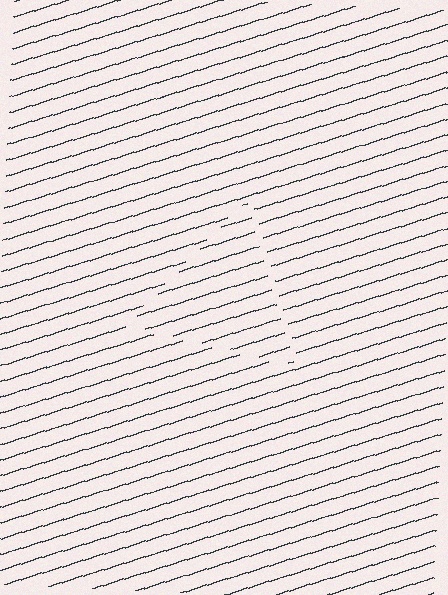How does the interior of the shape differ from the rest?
The interior of the shape contains the same grating, shifted by half a period — the contour is defined by the phase discontinuity where line-ends from the inner and outer gratings abut.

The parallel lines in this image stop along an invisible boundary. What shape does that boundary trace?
An illusory triangle. The interior of the shape contains the same grating, shifted by half a period — the contour is defined by the phase discontinuity where line-ends from the inner and outer gratings abut.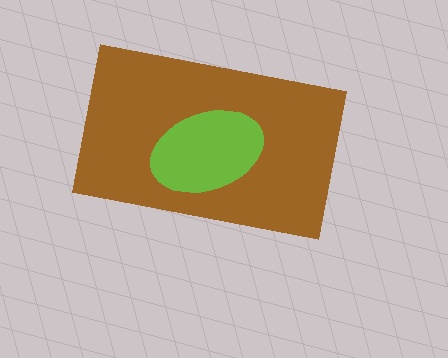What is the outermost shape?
The brown rectangle.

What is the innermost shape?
The lime ellipse.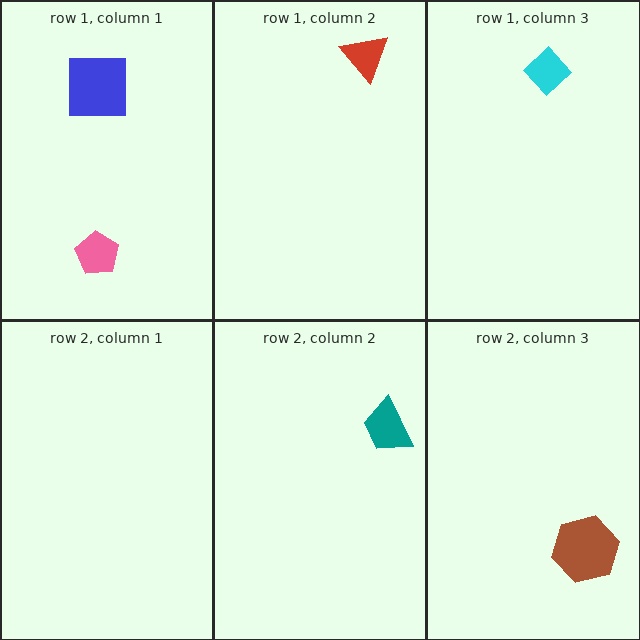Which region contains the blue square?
The row 1, column 1 region.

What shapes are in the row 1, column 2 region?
The red triangle.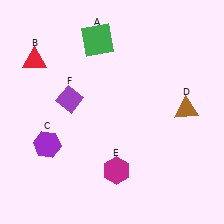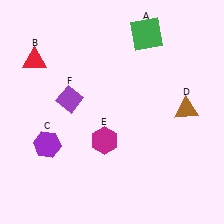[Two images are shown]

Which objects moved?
The objects that moved are: the green square (A), the magenta hexagon (E).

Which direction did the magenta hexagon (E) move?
The magenta hexagon (E) moved up.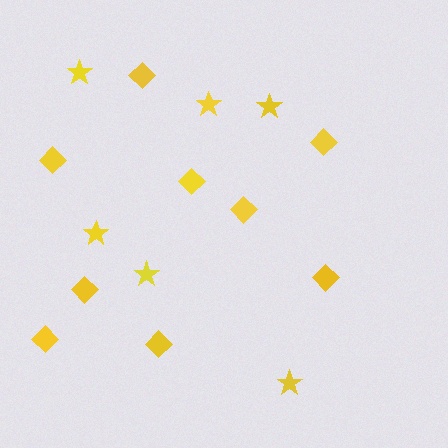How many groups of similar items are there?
There are 2 groups: one group of diamonds (9) and one group of stars (6).